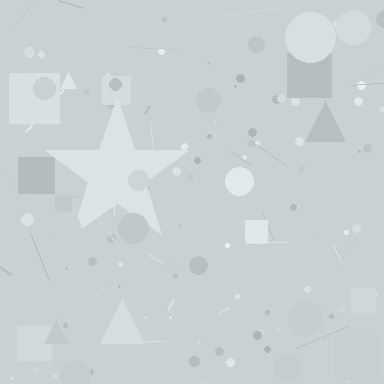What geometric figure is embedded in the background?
A star is embedded in the background.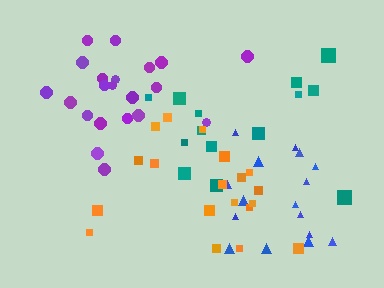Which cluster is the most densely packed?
Purple.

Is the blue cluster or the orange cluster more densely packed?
Blue.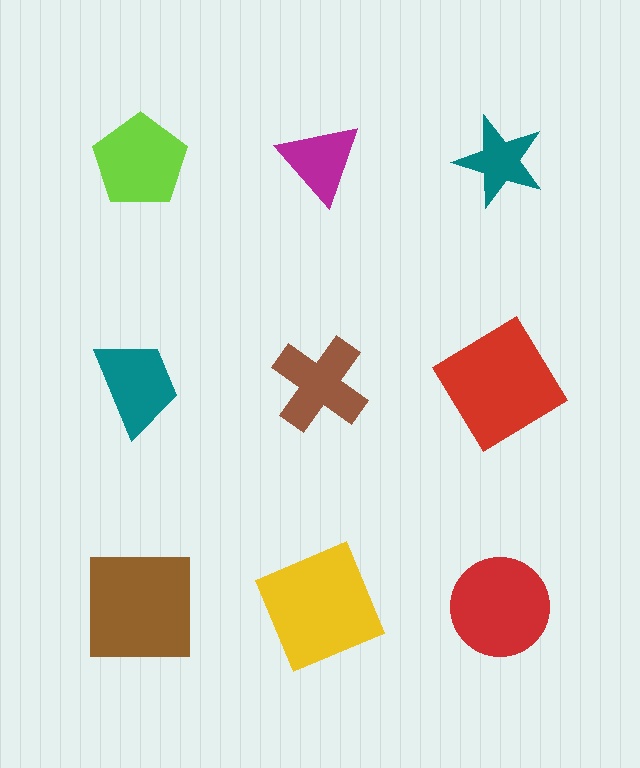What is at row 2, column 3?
A red diamond.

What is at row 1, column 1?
A lime pentagon.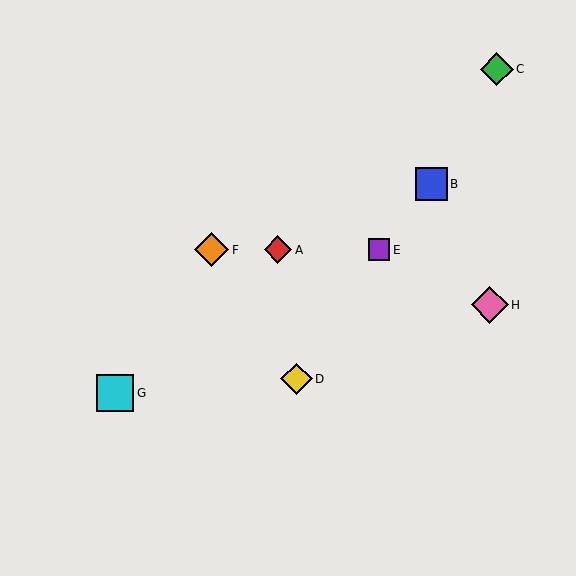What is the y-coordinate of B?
Object B is at y≈184.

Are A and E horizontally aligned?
Yes, both are at y≈250.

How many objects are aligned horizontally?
3 objects (A, E, F) are aligned horizontally.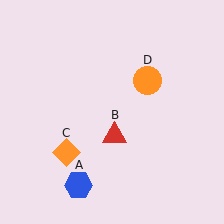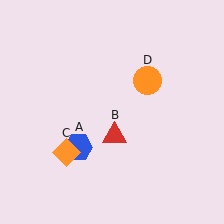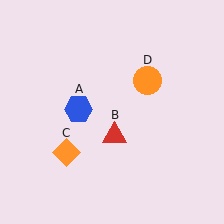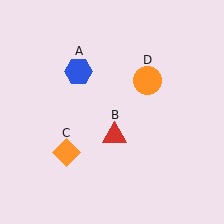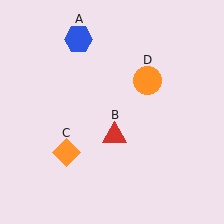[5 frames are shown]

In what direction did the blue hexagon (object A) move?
The blue hexagon (object A) moved up.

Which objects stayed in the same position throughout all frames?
Red triangle (object B) and orange diamond (object C) and orange circle (object D) remained stationary.